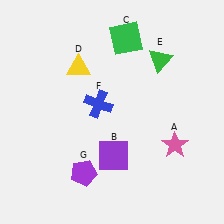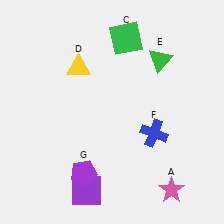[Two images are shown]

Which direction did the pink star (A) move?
The pink star (A) moved down.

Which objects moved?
The objects that moved are: the pink star (A), the purple square (B), the blue cross (F).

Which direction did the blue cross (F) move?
The blue cross (F) moved right.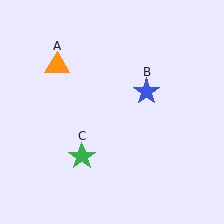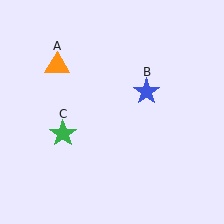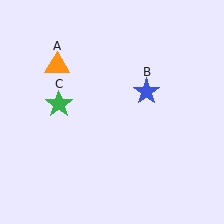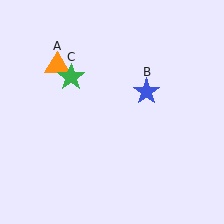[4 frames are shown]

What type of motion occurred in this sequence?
The green star (object C) rotated clockwise around the center of the scene.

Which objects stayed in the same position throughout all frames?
Orange triangle (object A) and blue star (object B) remained stationary.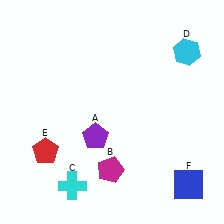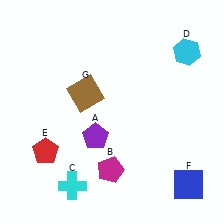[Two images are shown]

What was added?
A brown square (G) was added in Image 2.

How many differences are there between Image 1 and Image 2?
There is 1 difference between the two images.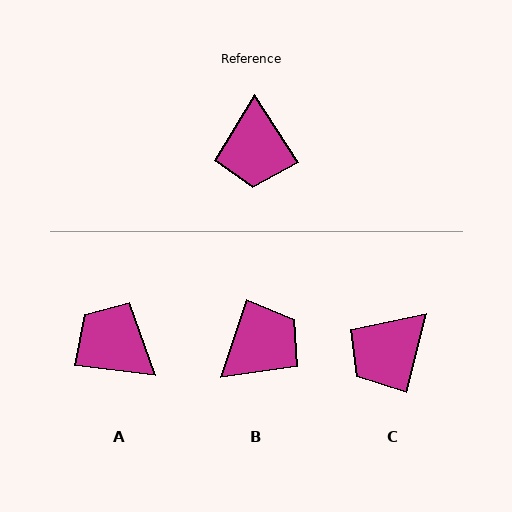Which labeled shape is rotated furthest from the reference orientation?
B, about 129 degrees away.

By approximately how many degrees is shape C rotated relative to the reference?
Approximately 47 degrees clockwise.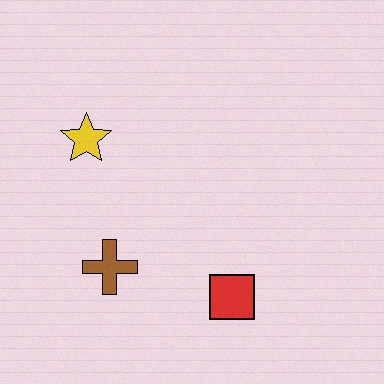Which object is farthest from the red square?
The yellow star is farthest from the red square.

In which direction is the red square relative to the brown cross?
The red square is to the right of the brown cross.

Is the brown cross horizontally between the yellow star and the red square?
Yes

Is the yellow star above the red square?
Yes